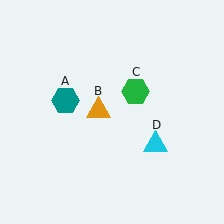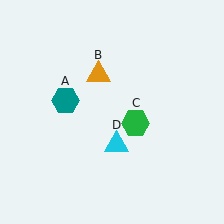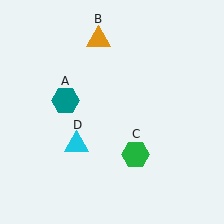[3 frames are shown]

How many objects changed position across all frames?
3 objects changed position: orange triangle (object B), green hexagon (object C), cyan triangle (object D).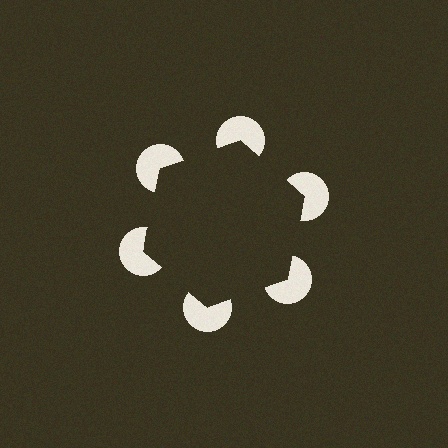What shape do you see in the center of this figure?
An illusory hexagon — its edges are inferred from the aligned wedge cuts in the pac-man discs, not physically drawn.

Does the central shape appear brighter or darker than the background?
It typically appears slightly darker than the background, even though no actual brightness change is drawn.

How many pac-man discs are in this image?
There are 6 — one at each vertex of the illusory hexagon.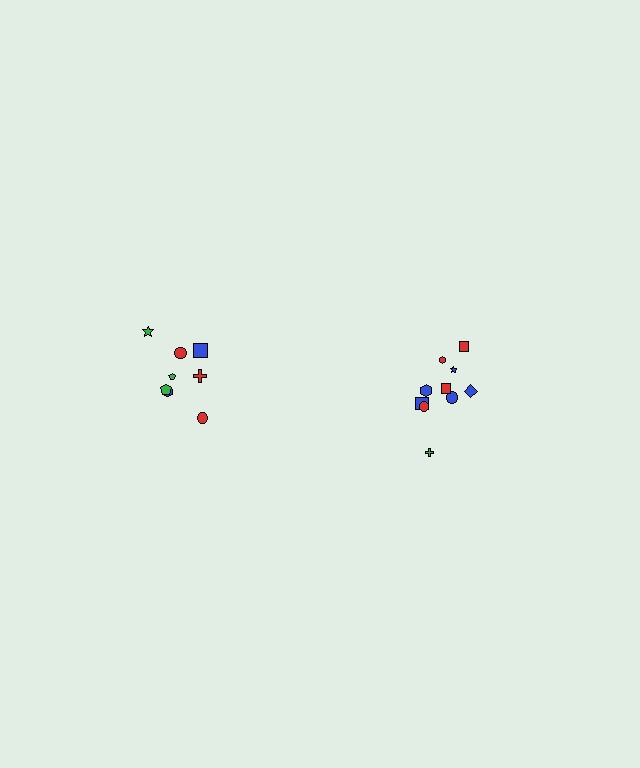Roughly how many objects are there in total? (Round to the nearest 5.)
Roughly 20 objects in total.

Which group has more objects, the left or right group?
The right group.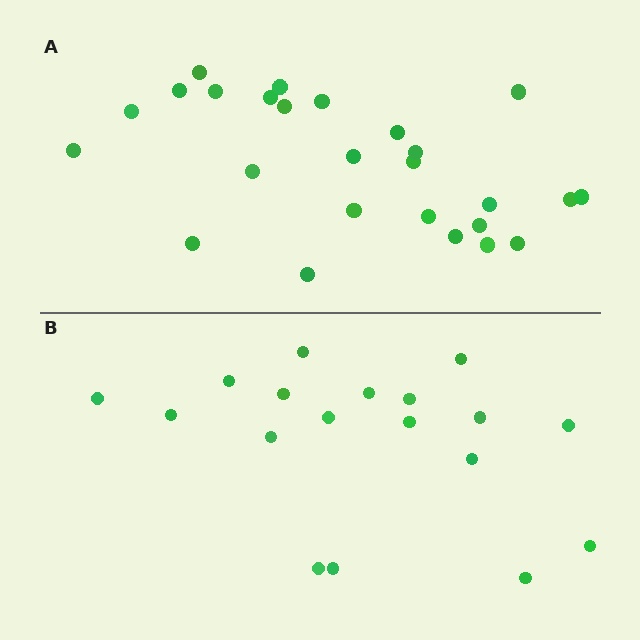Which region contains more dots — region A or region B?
Region A (the top region) has more dots.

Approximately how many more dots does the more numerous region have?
Region A has roughly 8 or so more dots than region B.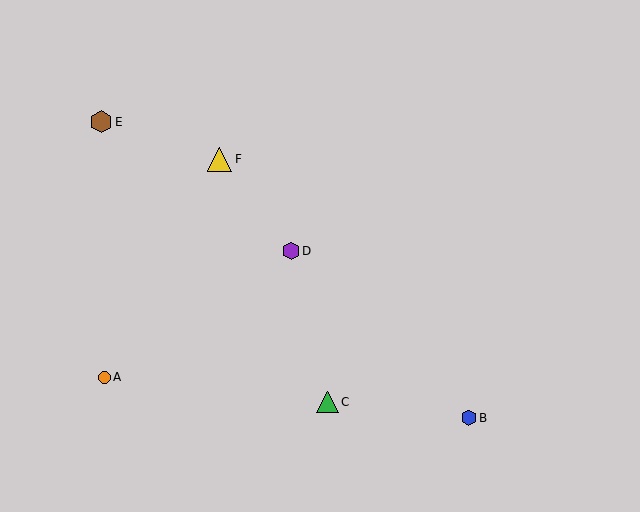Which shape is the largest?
The yellow triangle (labeled F) is the largest.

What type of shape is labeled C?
Shape C is a green triangle.